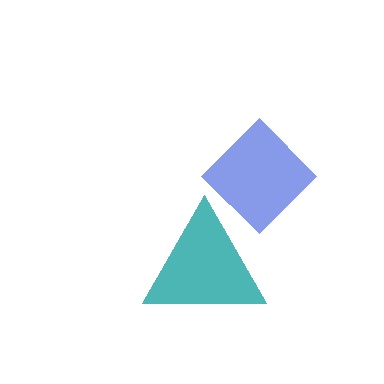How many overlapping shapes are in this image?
There are 2 overlapping shapes in the image.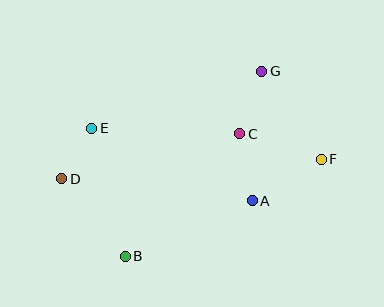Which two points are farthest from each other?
Points D and F are farthest from each other.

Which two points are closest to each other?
Points D and E are closest to each other.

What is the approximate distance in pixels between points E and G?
The distance between E and G is approximately 179 pixels.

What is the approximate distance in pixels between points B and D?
The distance between B and D is approximately 100 pixels.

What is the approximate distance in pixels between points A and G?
The distance between A and G is approximately 130 pixels.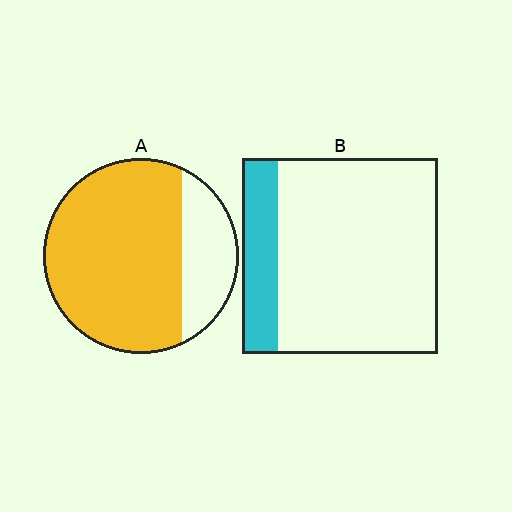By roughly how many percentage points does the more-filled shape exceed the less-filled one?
By roughly 55 percentage points (A over B).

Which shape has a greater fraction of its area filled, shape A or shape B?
Shape A.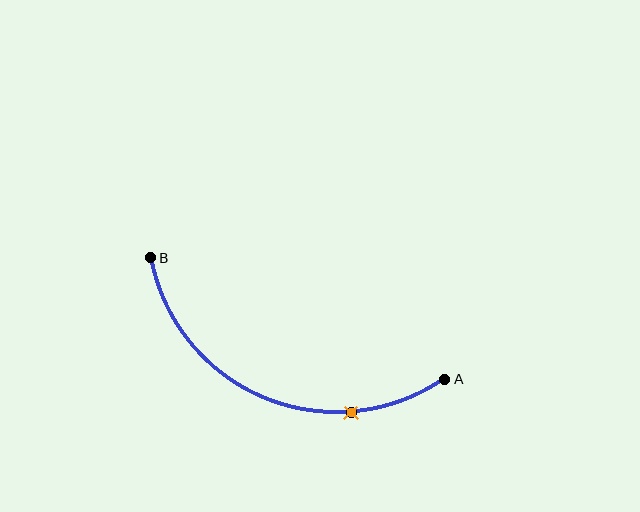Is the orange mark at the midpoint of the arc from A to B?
No. The orange mark lies on the arc but is closer to endpoint A. The arc midpoint would be at the point on the curve equidistant along the arc from both A and B.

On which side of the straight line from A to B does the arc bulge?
The arc bulges below the straight line connecting A and B.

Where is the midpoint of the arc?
The arc midpoint is the point on the curve farthest from the straight line joining A and B. It sits below that line.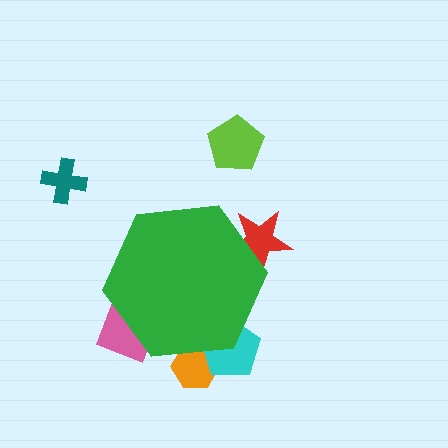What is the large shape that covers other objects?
A green hexagon.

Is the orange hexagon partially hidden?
Yes, the orange hexagon is partially hidden behind the green hexagon.